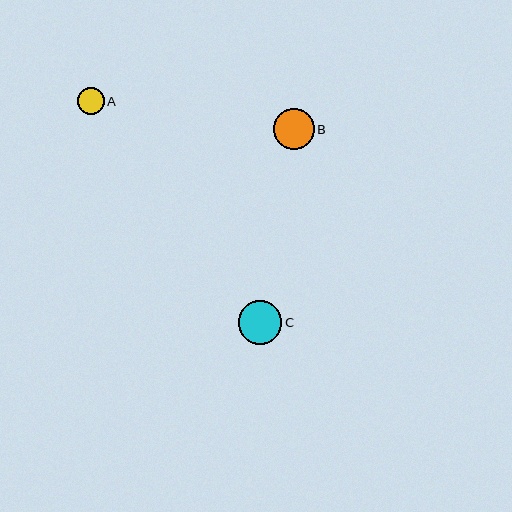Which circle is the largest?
Circle C is the largest with a size of approximately 44 pixels.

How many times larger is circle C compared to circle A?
Circle C is approximately 1.6 times the size of circle A.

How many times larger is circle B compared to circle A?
Circle B is approximately 1.5 times the size of circle A.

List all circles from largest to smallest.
From largest to smallest: C, B, A.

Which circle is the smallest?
Circle A is the smallest with a size of approximately 27 pixels.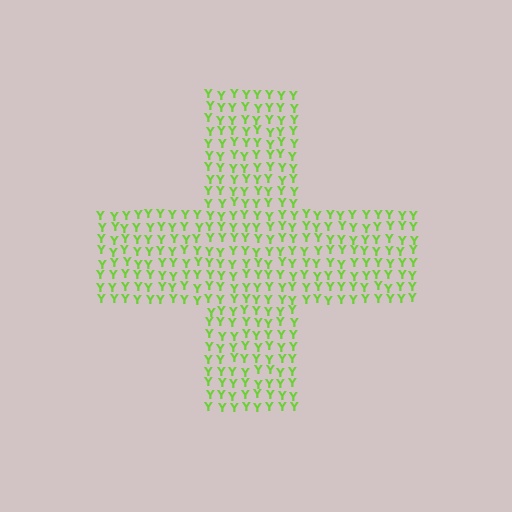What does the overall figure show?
The overall figure shows a cross.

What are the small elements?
The small elements are letter Y's.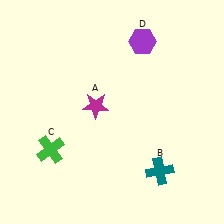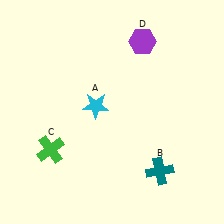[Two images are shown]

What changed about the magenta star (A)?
In Image 1, A is magenta. In Image 2, it changed to cyan.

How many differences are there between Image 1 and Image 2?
There is 1 difference between the two images.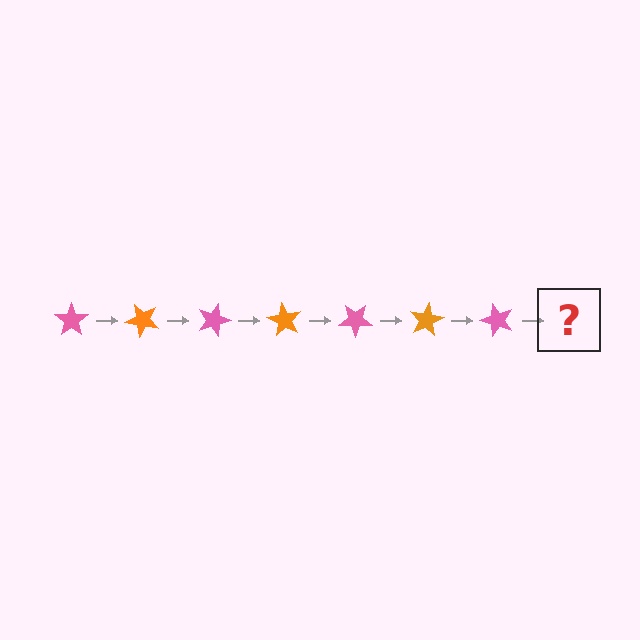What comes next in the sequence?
The next element should be an orange star, rotated 315 degrees from the start.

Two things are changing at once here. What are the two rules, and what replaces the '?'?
The two rules are that it rotates 45 degrees each step and the color cycles through pink and orange. The '?' should be an orange star, rotated 315 degrees from the start.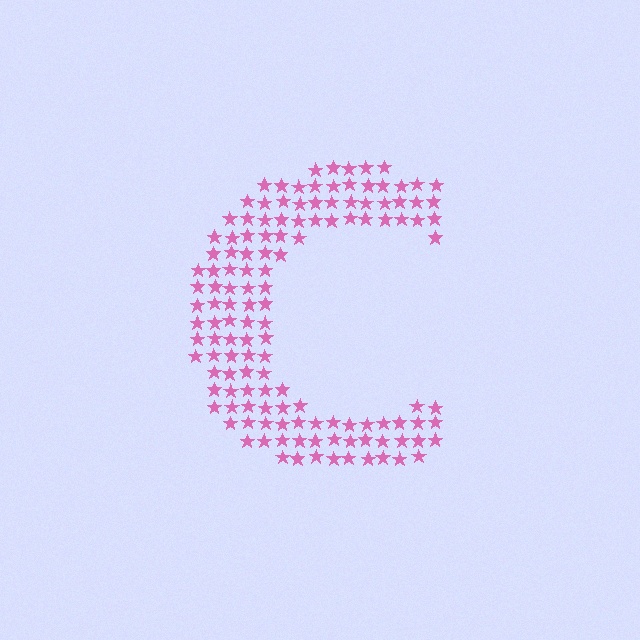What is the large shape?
The large shape is the letter C.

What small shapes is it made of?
It is made of small stars.